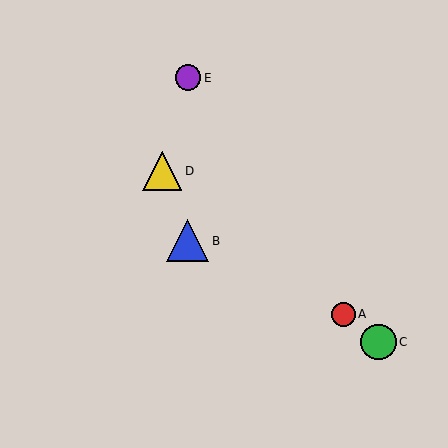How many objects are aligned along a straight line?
3 objects (A, C, D) are aligned along a straight line.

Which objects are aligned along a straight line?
Objects A, C, D are aligned along a straight line.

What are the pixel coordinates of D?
Object D is at (162, 171).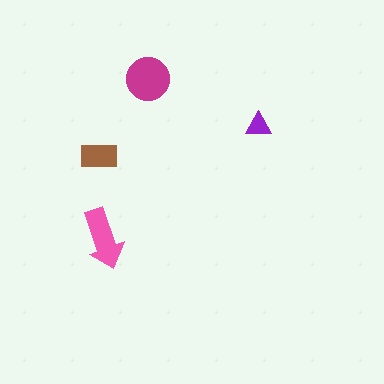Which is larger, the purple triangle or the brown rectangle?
The brown rectangle.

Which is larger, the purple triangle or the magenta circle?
The magenta circle.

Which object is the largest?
The magenta circle.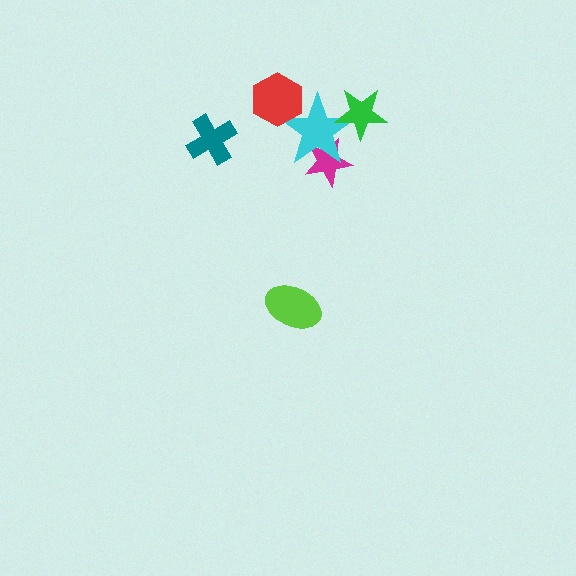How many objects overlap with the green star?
1 object overlaps with the green star.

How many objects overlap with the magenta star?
1 object overlaps with the magenta star.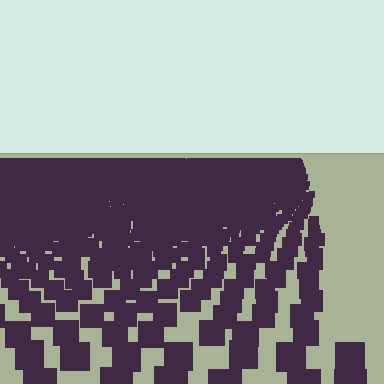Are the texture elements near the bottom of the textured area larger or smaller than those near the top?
Larger. Near the bottom, elements are closer to the viewer and appear at a bigger on-screen size.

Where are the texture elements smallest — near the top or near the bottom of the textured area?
Near the top.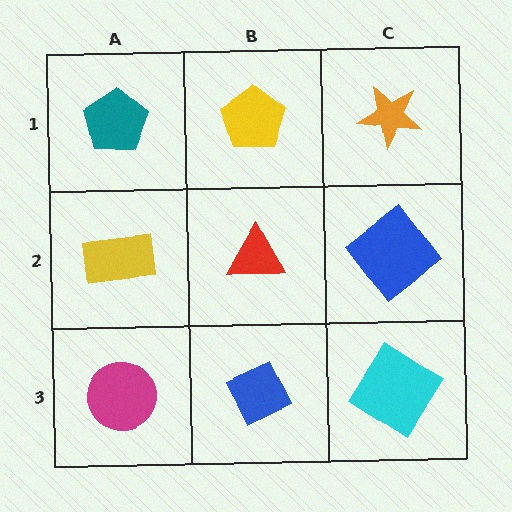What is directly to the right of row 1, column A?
A yellow pentagon.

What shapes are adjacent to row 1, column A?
A yellow rectangle (row 2, column A), a yellow pentagon (row 1, column B).